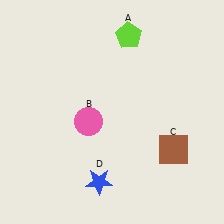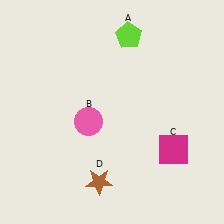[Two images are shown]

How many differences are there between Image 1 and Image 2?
There are 2 differences between the two images.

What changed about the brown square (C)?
In Image 1, C is brown. In Image 2, it changed to magenta.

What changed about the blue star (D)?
In Image 1, D is blue. In Image 2, it changed to brown.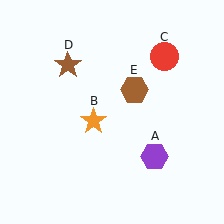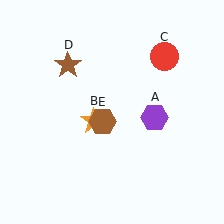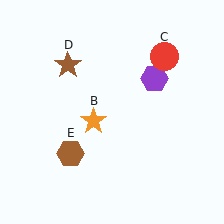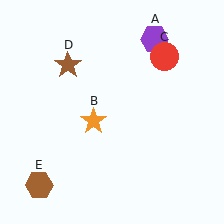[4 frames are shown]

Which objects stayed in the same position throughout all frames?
Orange star (object B) and red circle (object C) and brown star (object D) remained stationary.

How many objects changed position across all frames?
2 objects changed position: purple hexagon (object A), brown hexagon (object E).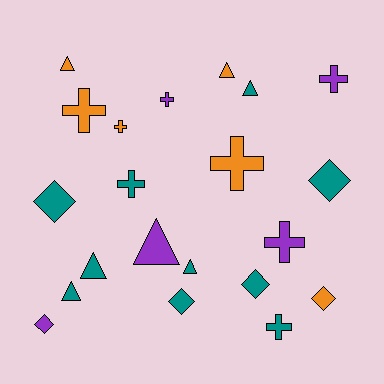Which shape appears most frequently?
Cross, with 8 objects.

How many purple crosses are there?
There are 3 purple crosses.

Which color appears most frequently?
Teal, with 10 objects.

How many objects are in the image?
There are 21 objects.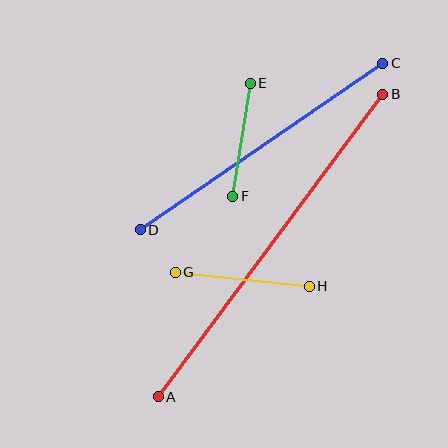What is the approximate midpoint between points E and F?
The midpoint is at approximately (241, 140) pixels.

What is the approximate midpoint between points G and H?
The midpoint is at approximately (242, 279) pixels.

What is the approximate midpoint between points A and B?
The midpoint is at approximately (270, 245) pixels.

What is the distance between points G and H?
The distance is approximately 135 pixels.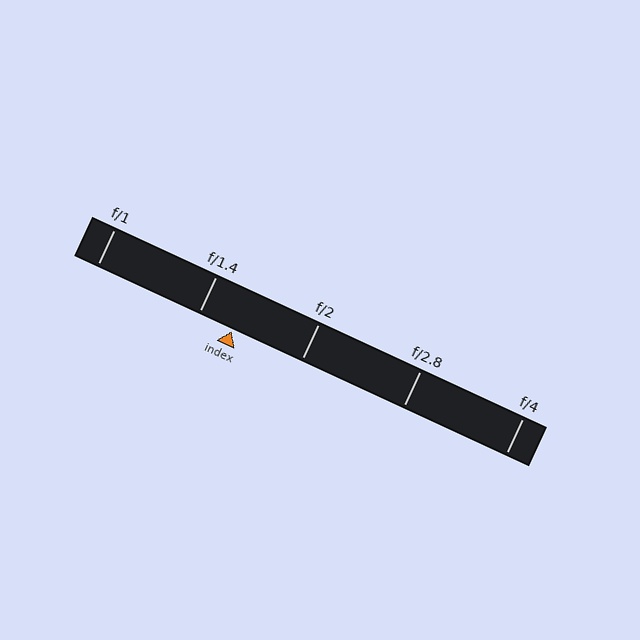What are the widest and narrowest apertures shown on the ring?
The widest aperture shown is f/1 and the narrowest is f/4.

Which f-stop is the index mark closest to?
The index mark is closest to f/1.4.